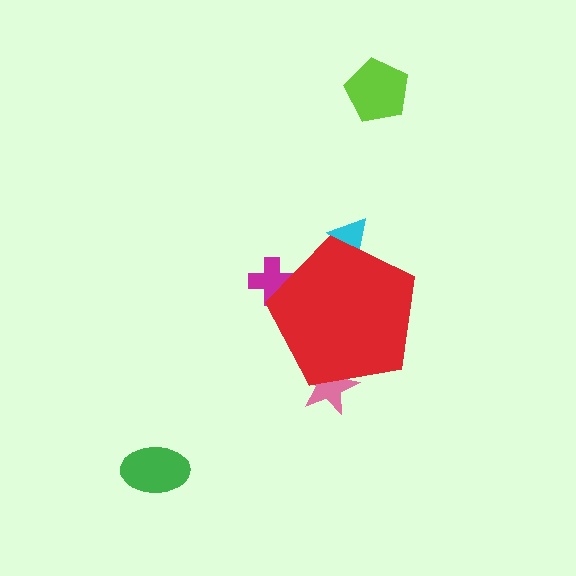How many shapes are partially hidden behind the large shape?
3 shapes are partially hidden.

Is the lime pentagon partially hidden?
No, the lime pentagon is fully visible.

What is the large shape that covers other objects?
A red pentagon.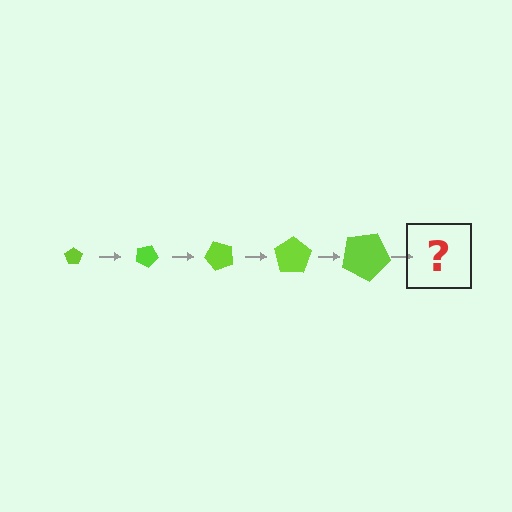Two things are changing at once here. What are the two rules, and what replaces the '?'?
The two rules are that the pentagon grows larger each step and it rotates 25 degrees each step. The '?' should be a pentagon, larger than the previous one and rotated 125 degrees from the start.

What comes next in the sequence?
The next element should be a pentagon, larger than the previous one and rotated 125 degrees from the start.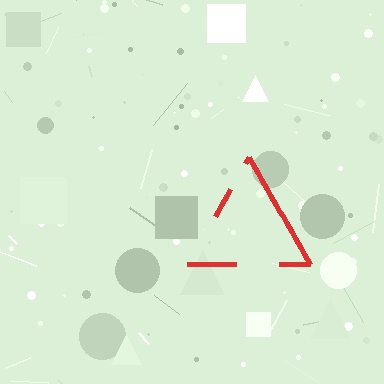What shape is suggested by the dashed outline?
The dashed outline suggests a triangle.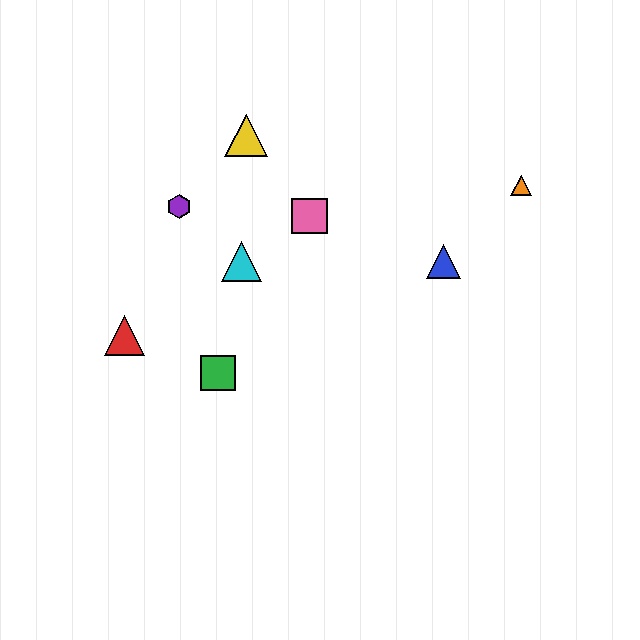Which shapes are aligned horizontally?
The blue triangle, the cyan triangle are aligned horizontally.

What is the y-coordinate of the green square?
The green square is at y≈373.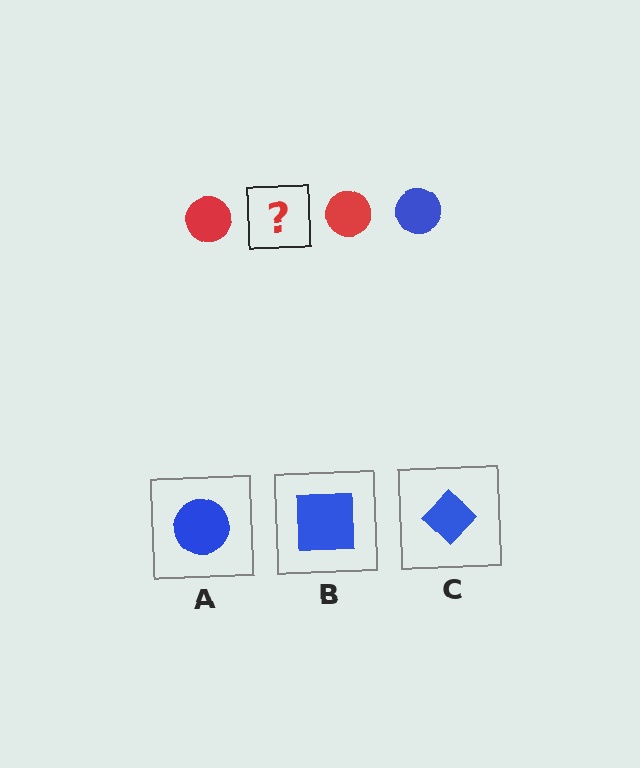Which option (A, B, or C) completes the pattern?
A.